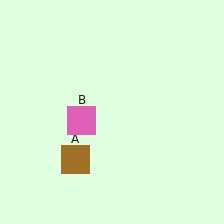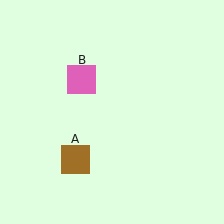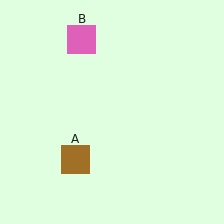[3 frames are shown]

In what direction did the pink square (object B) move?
The pink square (object B) moved up.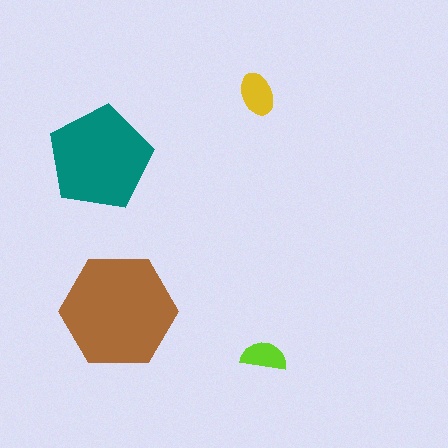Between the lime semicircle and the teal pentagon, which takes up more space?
The teal pentagon.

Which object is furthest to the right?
The lime semicircle is rightmost.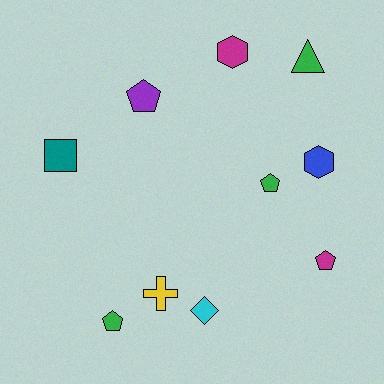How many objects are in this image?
There are 10 objects.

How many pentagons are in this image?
There are 4 pentagons.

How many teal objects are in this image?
There is 1 teal object.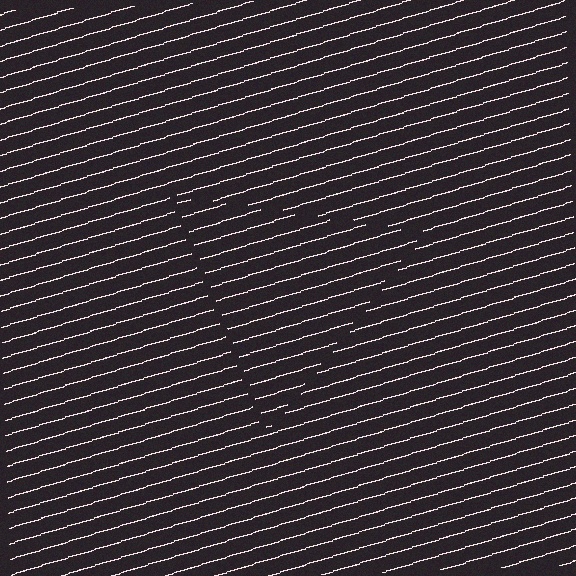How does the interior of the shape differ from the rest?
The interior of the shape contains the same grating, shifted by half a period — the contour is defined by the phase discontinuity where line-ends from the inner and outer gratings abut.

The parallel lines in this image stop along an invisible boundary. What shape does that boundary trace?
An illusory triangle. The interior of the shape contains the same grating, shifted by half a period — the contour is defined by the phase discontinuity where line-ends from the inner and outer gratings abut.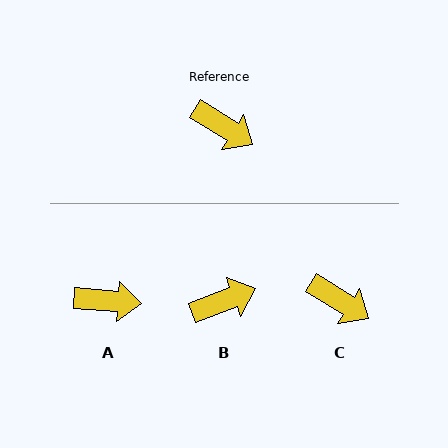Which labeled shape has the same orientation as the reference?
C.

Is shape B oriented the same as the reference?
No, it is off by about 53 degrees.